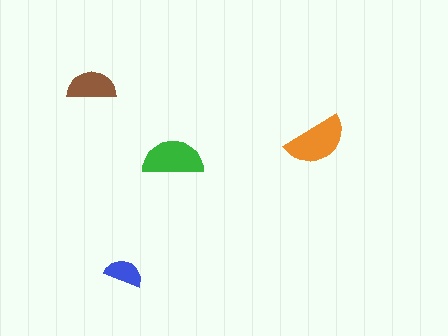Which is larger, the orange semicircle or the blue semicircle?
The orange one.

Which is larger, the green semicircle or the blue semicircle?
The green one.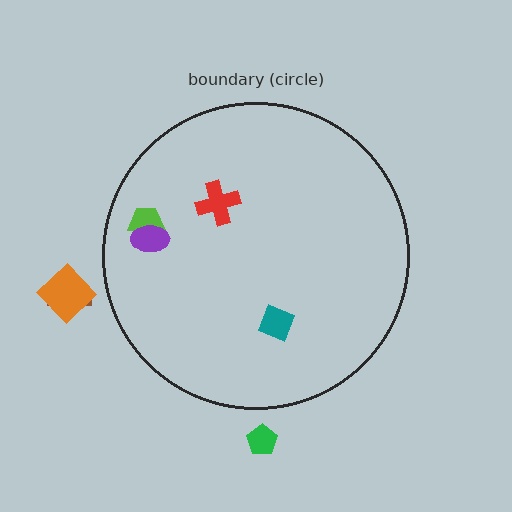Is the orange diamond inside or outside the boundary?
Outside.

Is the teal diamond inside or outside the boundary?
Inside.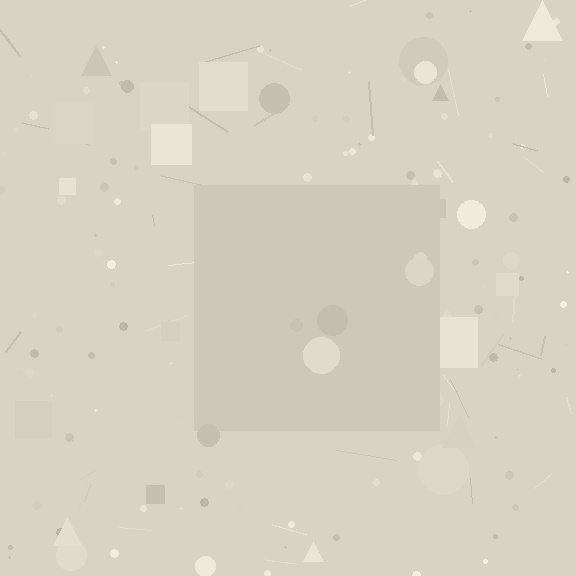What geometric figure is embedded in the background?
A square is embedded in the background.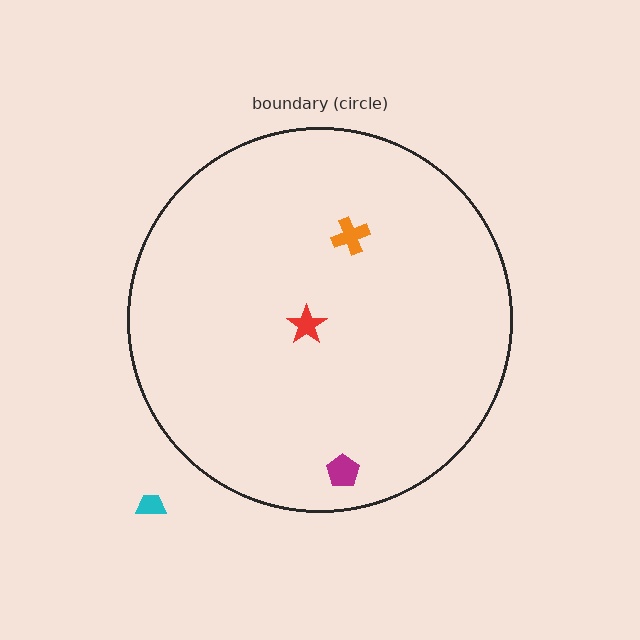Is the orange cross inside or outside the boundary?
Inside.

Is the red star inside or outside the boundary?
Inside.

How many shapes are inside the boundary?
3 inside, 1 outside.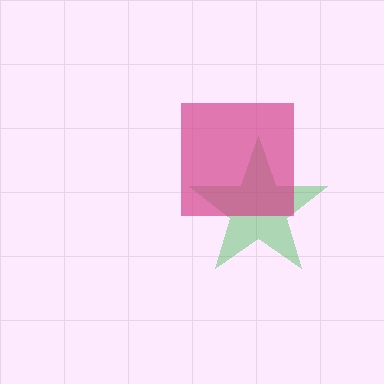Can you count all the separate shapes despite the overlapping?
Yes, there are 2 separate shapes.